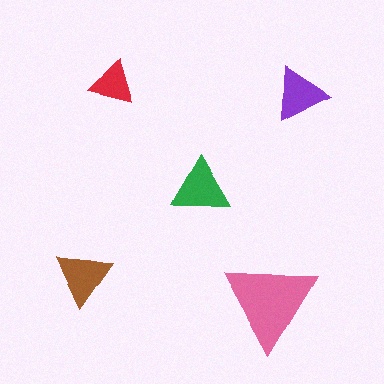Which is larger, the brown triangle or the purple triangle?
The brown one.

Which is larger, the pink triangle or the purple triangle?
The pink one.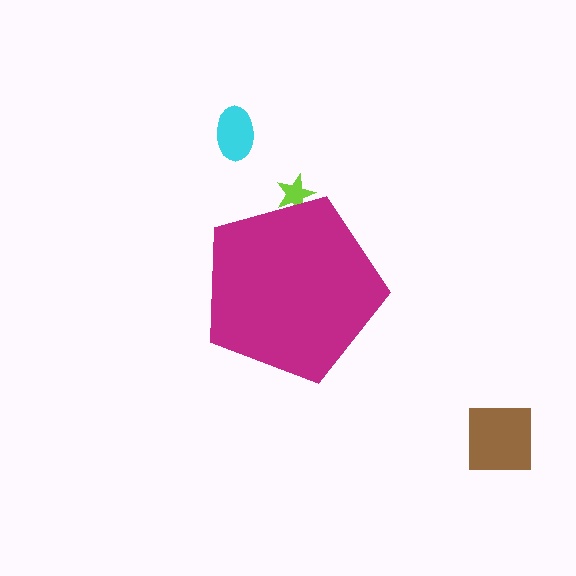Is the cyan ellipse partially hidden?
No, the cyan ellipse is fully visible.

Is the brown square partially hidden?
No, the brown square is fully visible.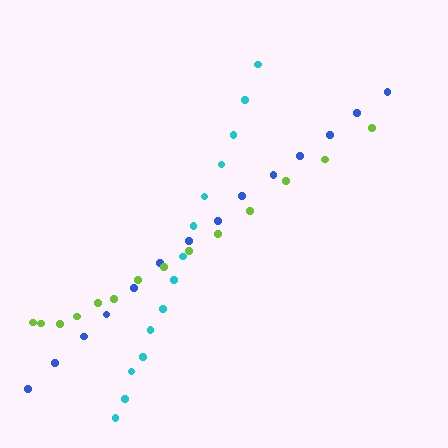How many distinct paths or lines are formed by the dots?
There are 3 distinct paths.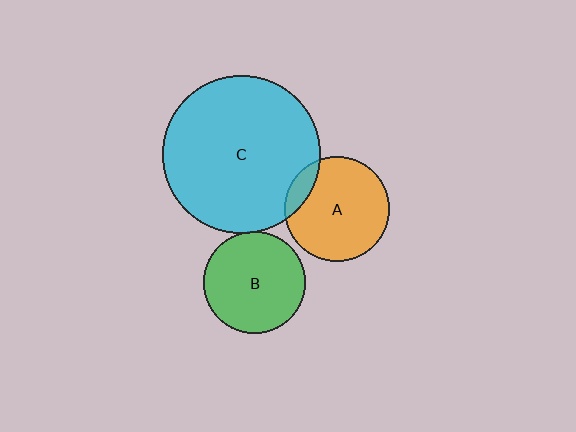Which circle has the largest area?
Circle C (cyan).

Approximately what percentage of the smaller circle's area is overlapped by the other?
Approximately 10%.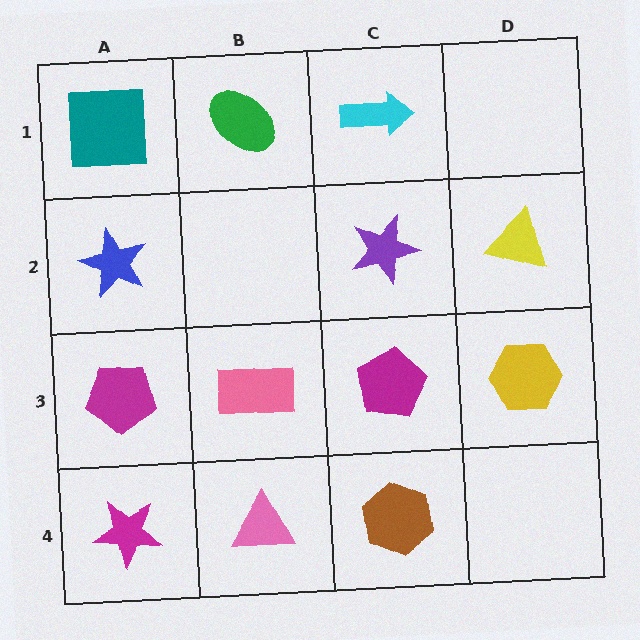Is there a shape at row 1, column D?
No, that cell is empty.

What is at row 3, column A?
A magenta pentagon.